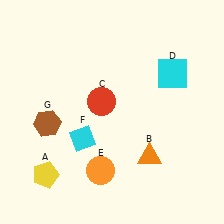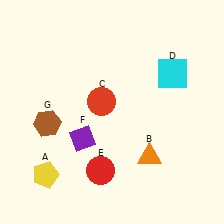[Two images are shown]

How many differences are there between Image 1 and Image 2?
There are 2 differences between the two images.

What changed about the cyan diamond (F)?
In Image 1, F is cyan. In Image 2, it changed to purple.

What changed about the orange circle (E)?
In Image 1, E is orange. In Image 2, it changed to red.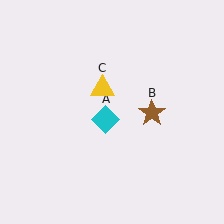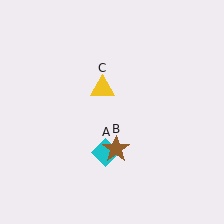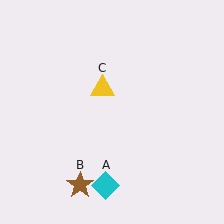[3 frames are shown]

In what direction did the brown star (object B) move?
The brown star (object B) moved down and to the left.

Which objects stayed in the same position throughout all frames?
Yellow triangle (object C) remained stationary.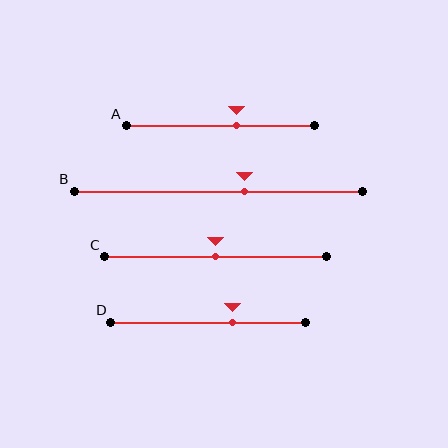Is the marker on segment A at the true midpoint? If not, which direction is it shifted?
No, the marker on segment A is shifted to the right by about 9% of the segment length.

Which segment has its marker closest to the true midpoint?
Segment C has its marker closest to the true midpoint.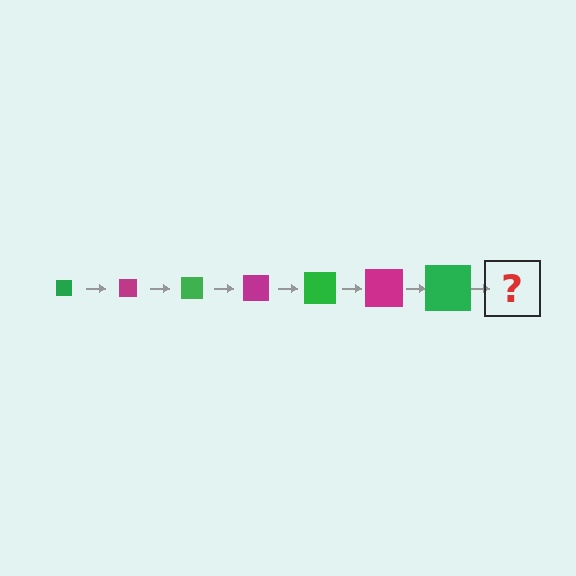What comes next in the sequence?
The next element should be a magenta square, larger than the previous one.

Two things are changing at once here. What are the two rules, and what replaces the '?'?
The two rules are that the square grows larger each step and the color cycles through green and magenta. The '?' should be a magenta square, larger than the previous one.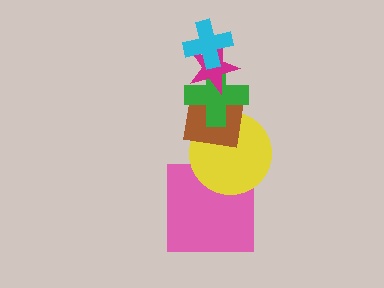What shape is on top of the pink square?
The yellow circle is on top of the pink square.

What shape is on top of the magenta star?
The cyan cross is on top of the magenta star.